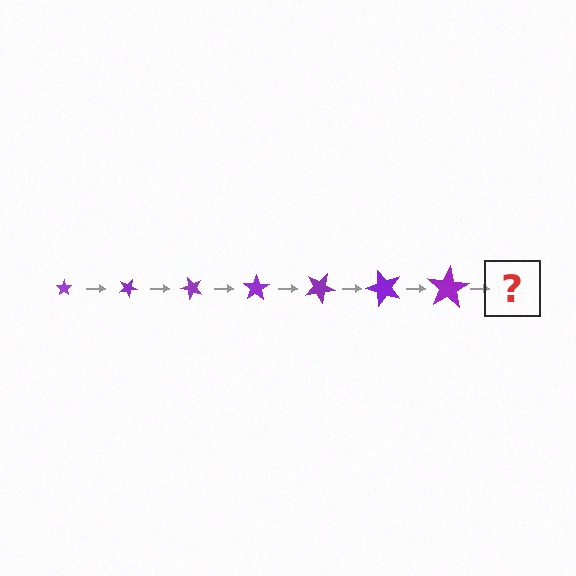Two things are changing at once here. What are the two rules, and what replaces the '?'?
The two rules are that the star grows larger each step and it rotates 25 degrees each step. The '?' should be a star, larger than the previous one and rotated 175 degrees from the start.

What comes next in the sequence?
The next element should be a star, larger than the previous one and rotated 175 degrees from the start.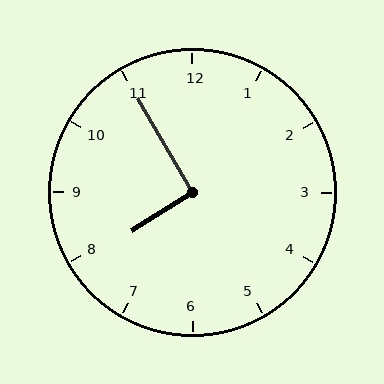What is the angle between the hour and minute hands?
Approximately 92 degrees.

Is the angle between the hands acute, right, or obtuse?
It is right.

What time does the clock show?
7:55.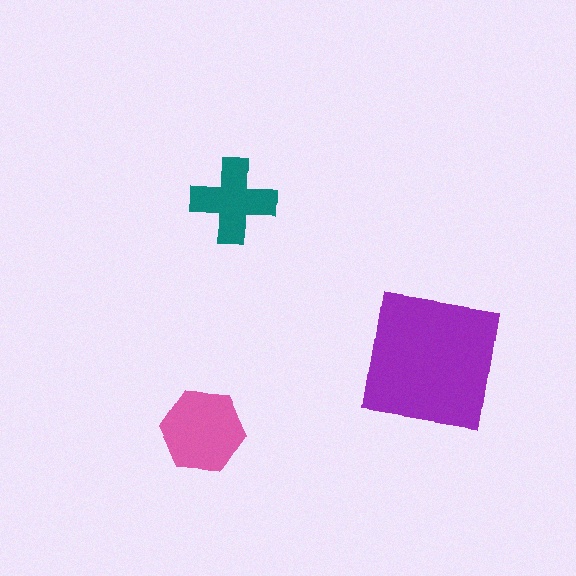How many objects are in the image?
There are 3 objects in the image.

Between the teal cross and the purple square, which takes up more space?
The purple square.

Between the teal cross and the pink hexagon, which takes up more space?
The pink hexagon.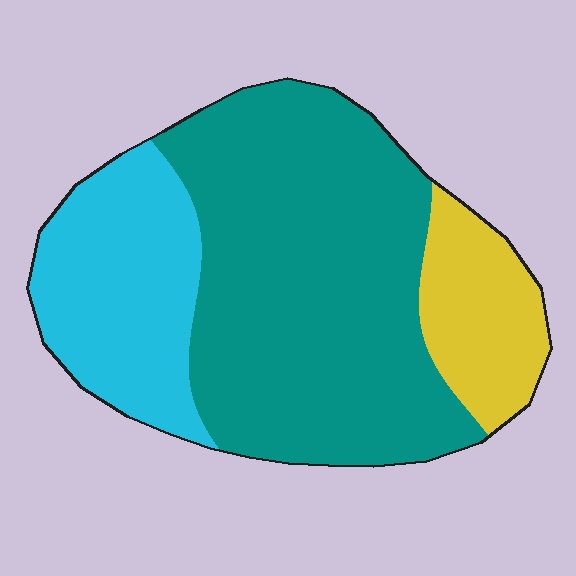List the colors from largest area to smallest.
From largest to smallest: teal, cyan, yellow.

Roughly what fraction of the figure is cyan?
Cyan takes up between a quarter and a half of the figure.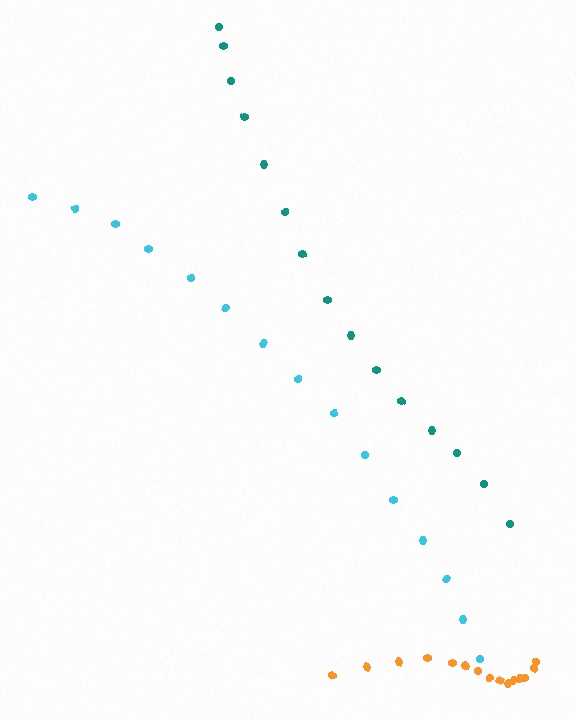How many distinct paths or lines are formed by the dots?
There are 3 distinct paths.